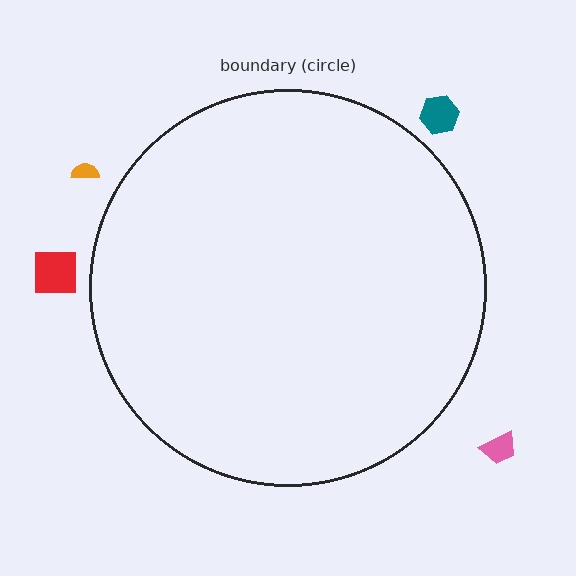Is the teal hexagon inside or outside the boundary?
Outside.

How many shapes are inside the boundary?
0 inside, 4 outside.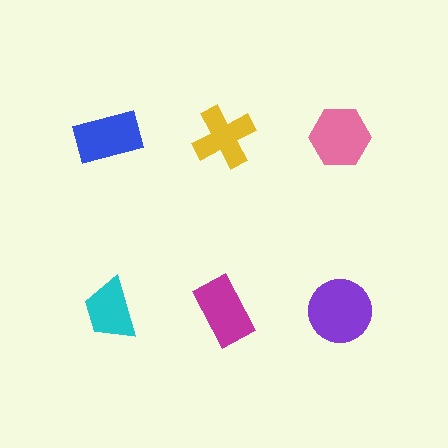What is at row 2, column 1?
A cyan trapezoid.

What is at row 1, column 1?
A blue rectangle.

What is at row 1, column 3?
A pink hexagon.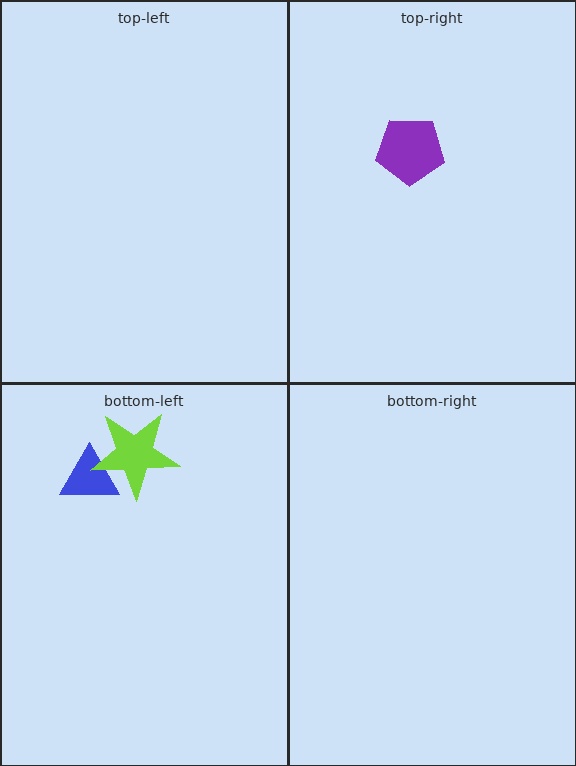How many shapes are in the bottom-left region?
2.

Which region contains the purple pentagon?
The top-right region.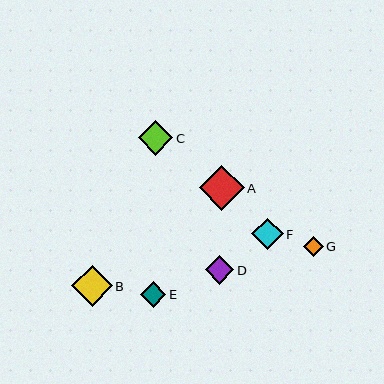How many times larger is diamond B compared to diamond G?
Diamond B is approximately 2.0 times the size of diamond G.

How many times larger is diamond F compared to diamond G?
Diamond F is approximately 1.6 times the size of diamond G.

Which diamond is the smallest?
Diamond G is the smallest with a size of approximately 20 pixels.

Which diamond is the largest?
Diamond A is the largest with a size of approximately 45 pixels.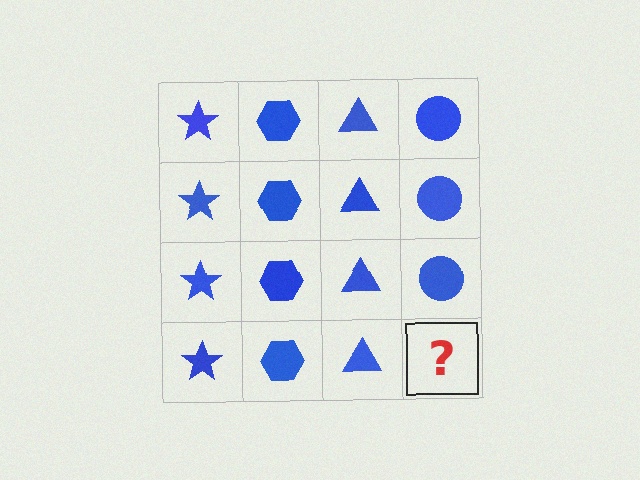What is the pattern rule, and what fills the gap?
The rule is that each column has a consistent shape. The gap should be filled with a blue circle.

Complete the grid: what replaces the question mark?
The question mark should be replaced with a blue circle.